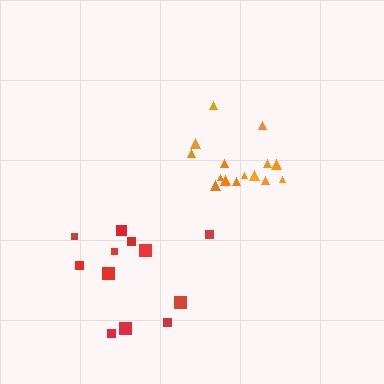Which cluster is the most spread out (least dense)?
Red.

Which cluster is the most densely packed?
Orange.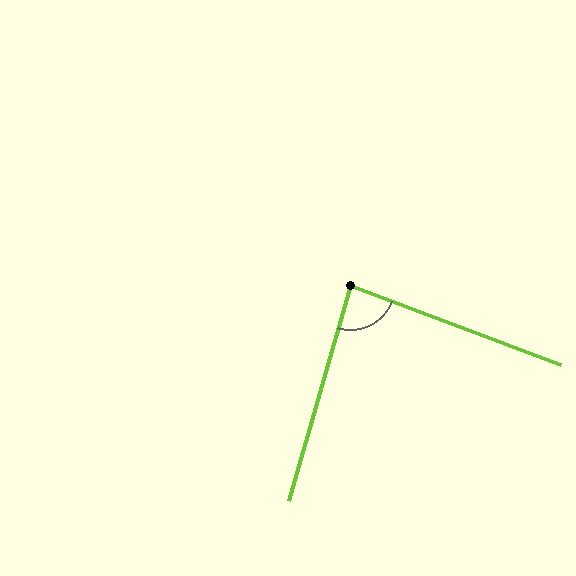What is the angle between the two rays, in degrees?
Approximately 86 degrees.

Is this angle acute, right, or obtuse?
It is approximately a right angle.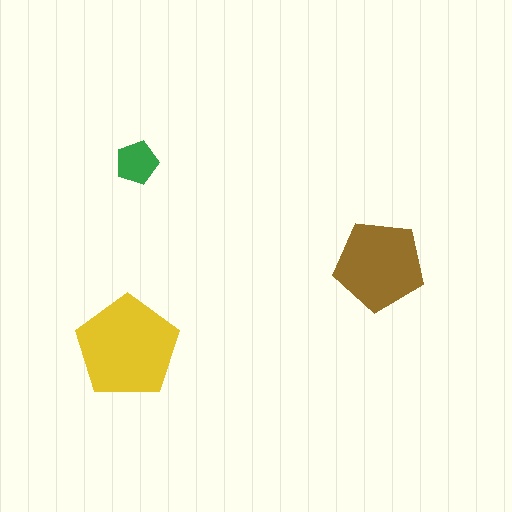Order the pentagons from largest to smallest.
the yellow one, the brown one, the green one.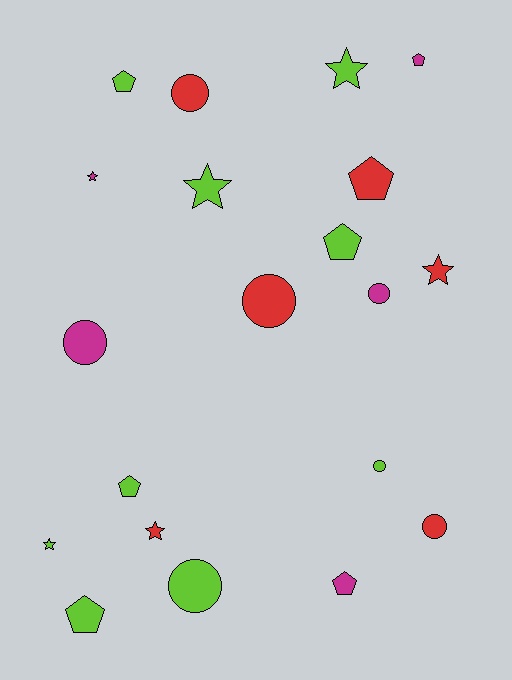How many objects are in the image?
There are 20 objects.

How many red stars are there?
There are 2 red stars.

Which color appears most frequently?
Lime, with 9 objects.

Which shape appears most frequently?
Circle, with 7 objects.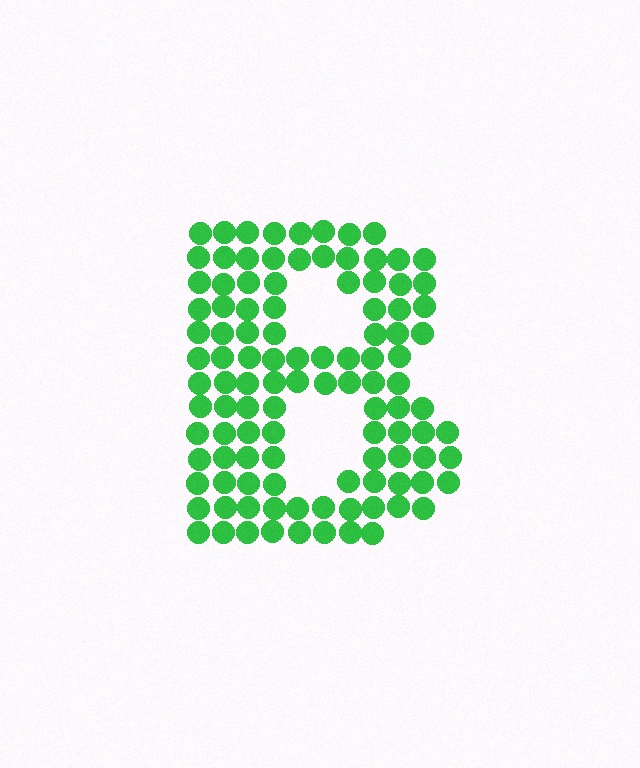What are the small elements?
The small elements are circles.